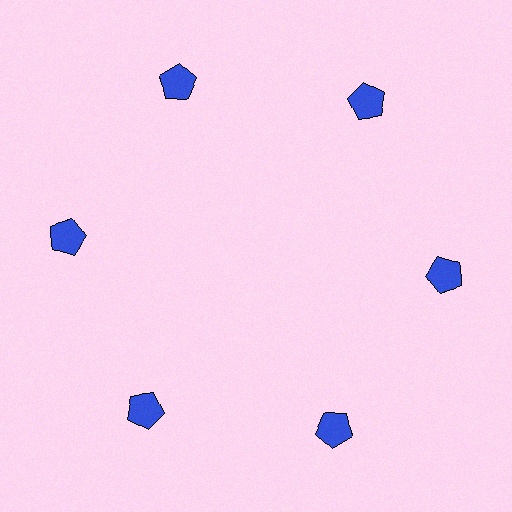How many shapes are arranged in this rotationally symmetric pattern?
There are 6 shapes, arranged in 6 groups of 1.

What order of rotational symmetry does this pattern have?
This pattern has 6-fold rotational symmetry.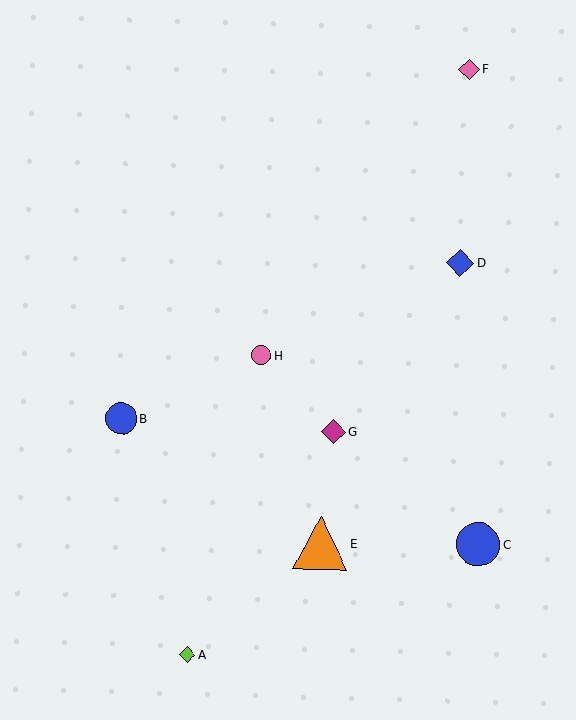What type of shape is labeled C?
Shape C is a blue circle.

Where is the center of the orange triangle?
The center of the orange triangle is at (321, 543).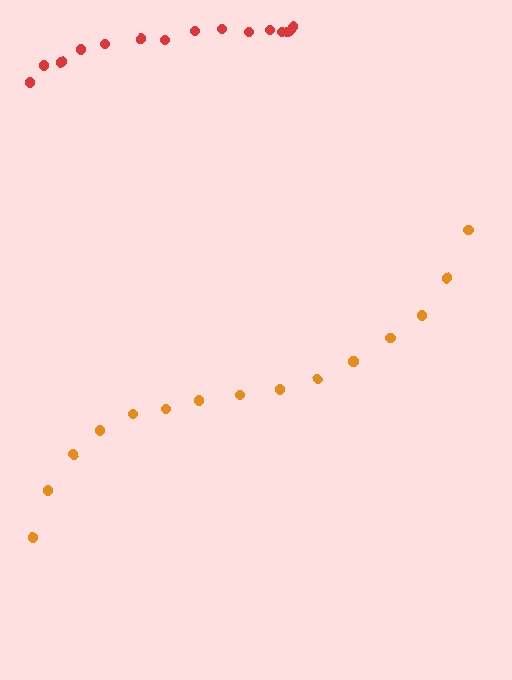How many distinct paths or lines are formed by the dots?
There are 2 distinct paths.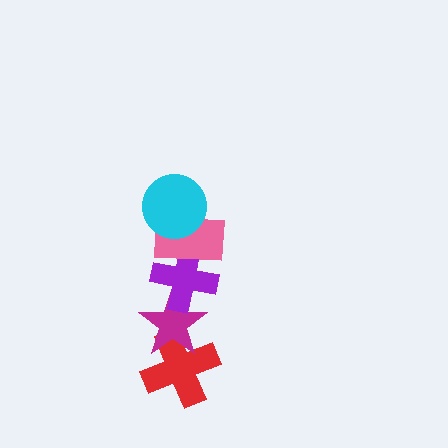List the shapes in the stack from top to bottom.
From top to bottom: the cyan circle, the pink rectangle, the purple cross, the magenta star, the red cross.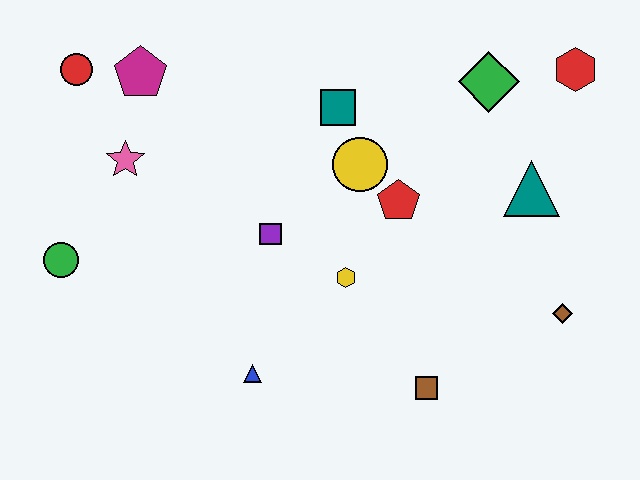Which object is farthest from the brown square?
The red circle is farthest from the brown square.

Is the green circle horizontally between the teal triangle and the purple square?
No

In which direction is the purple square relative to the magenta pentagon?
The purple square is below the magenta pentagon.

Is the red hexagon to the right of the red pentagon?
Yes